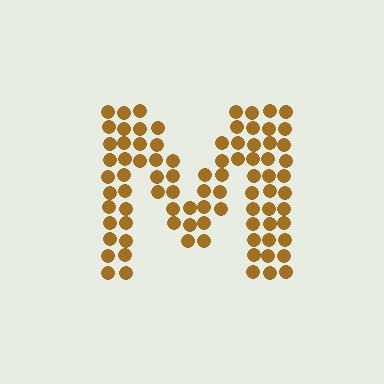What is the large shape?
The large shape is the letter M.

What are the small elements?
The small elements are circles.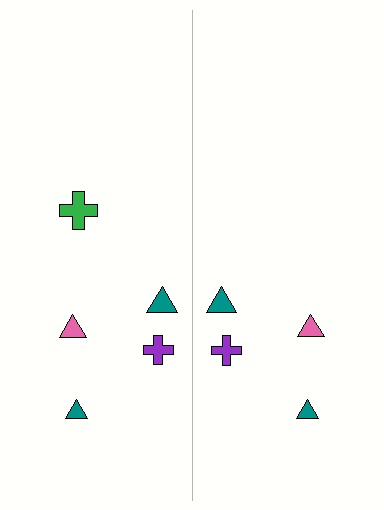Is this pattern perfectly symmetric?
No, the pattern is not perfectly symmetric. A green cross is missing from the right side.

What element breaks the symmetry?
A green cross is missing from the right side.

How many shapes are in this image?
There are 9 shapes in this image.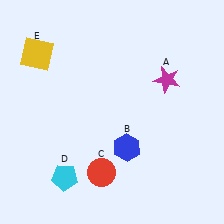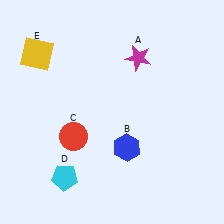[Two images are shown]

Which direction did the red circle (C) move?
The red circle (C) moved up.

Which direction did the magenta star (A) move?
The magenta star (A) moved left.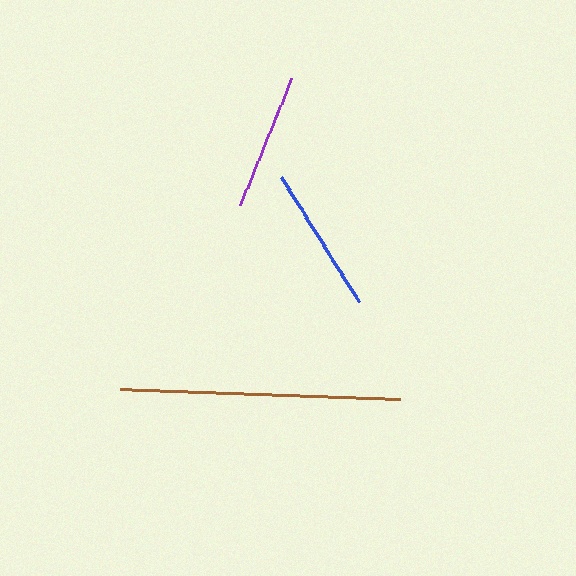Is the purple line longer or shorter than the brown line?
The brown line is longer than the purple line.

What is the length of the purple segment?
The purple segment is approximately 137 pixels long.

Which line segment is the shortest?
The purple line is the shortest at approximately 137 pixels.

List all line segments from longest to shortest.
From longest to shortest: brown, blue, purple.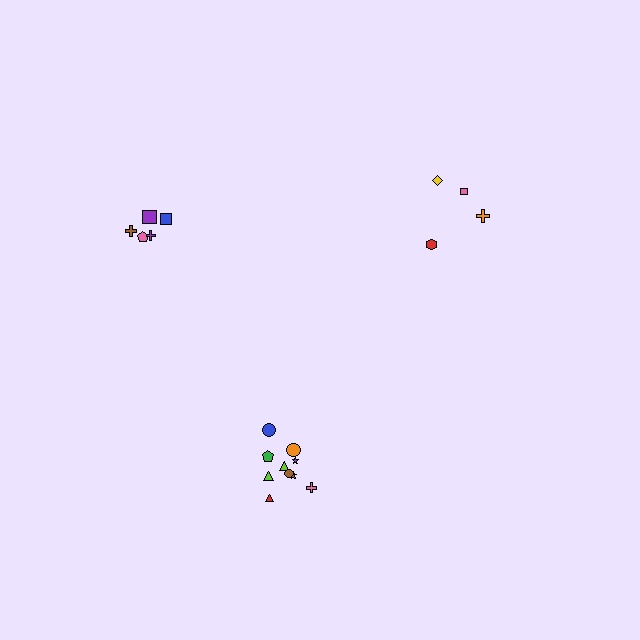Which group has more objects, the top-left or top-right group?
The top-left group.